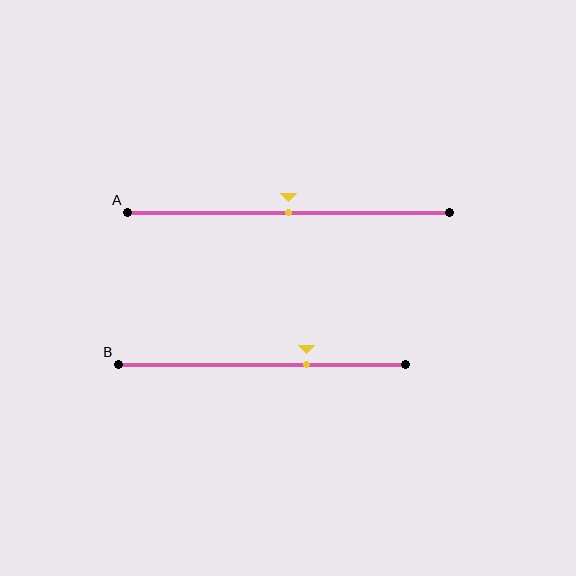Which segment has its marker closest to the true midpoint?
Segment A has its marker closest to the true midpoint.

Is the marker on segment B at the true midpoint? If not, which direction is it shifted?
No, the marker on segment B is shifted to the right by about 16% of the segment length.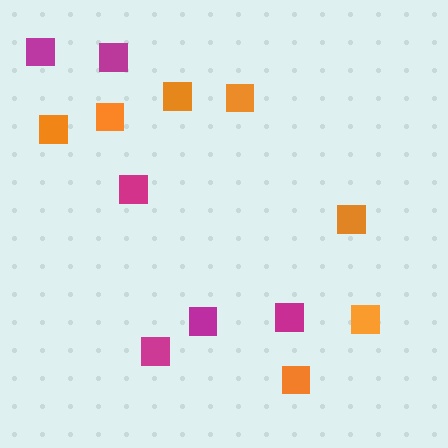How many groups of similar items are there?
There are 2 groups: one group of magenta squares (6) and one group of orange squares (7).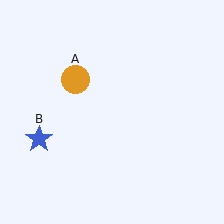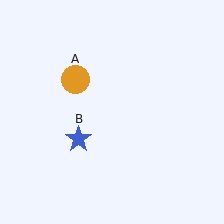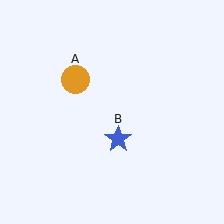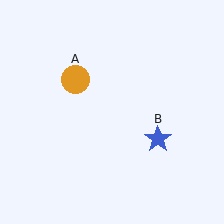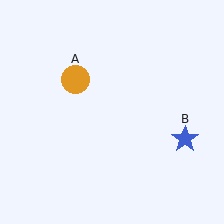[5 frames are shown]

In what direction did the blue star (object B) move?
The blue star (object B) moved right.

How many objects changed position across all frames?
1 object changed position: blue star (object B).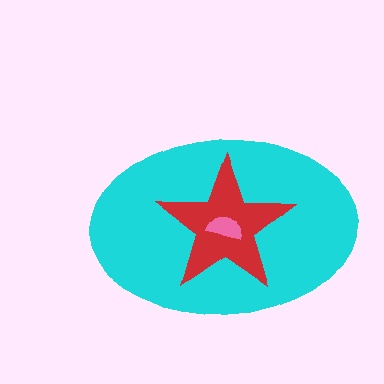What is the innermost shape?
The pink semicircle.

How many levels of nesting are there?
3.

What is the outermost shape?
The cyan ellipse.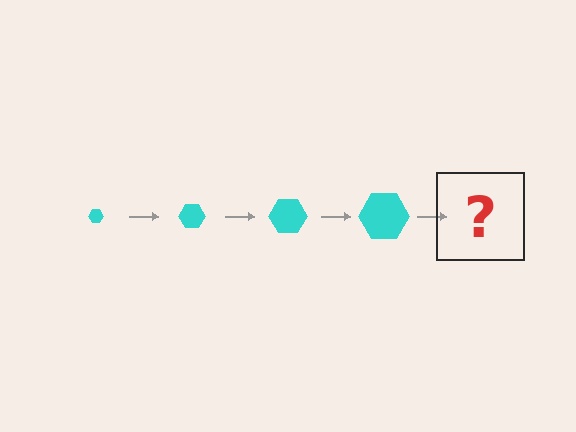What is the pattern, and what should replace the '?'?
The pattern is that the hexagon gets progressively larger each step. The '?' should be a cyan hexagon, larger than the previous one.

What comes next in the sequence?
The next element should be a cyan hexagon, larger than the previous one.